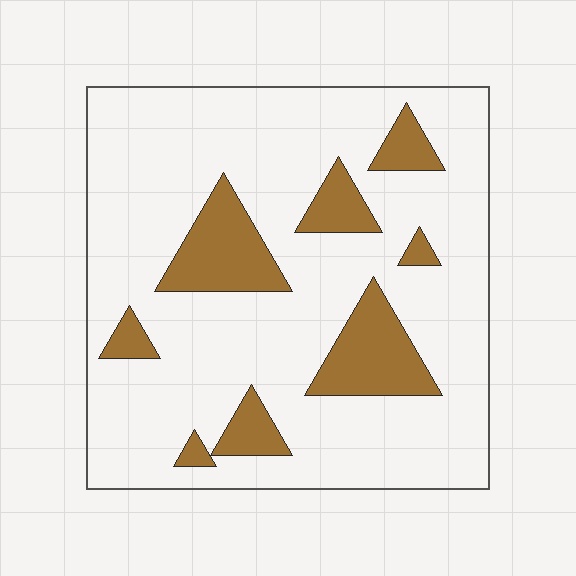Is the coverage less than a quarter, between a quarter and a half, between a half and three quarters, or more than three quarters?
Less than a quarter.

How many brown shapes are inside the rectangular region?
8.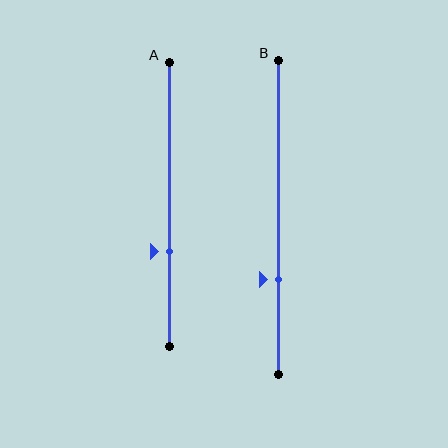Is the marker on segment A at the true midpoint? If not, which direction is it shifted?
No, the marker on segment A is shifted downward by about 17% of the segment length.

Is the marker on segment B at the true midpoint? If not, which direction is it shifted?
No, the marker on segment B is shifted downward by about 20% of the segment length.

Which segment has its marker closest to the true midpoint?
Segment A has its marker closest to the true midpoint.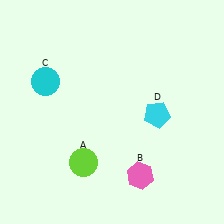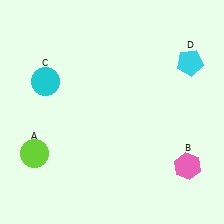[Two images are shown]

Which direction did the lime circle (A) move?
The lime circle (A) moved left.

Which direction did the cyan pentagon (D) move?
The cyan pentagon (D) moved up.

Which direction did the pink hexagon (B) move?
The pink hexagon (B) moved right.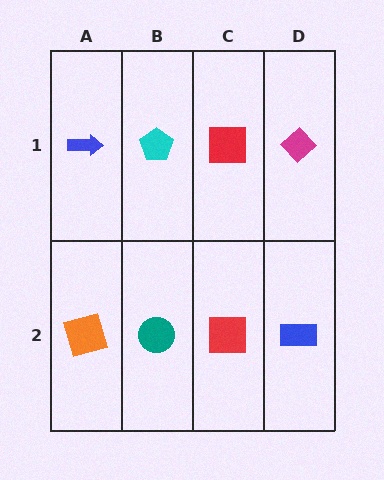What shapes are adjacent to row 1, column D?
A blue rectangle (row 2, column D), a red square (row 1, column C).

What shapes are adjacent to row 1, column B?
A teal circle (row 2, column B), a blue arrow (row 1, column A), a red square (row 1, column C).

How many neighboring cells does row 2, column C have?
3.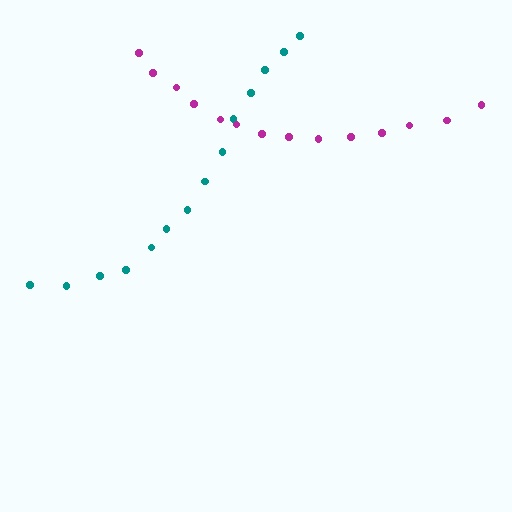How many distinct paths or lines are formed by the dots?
There are 2 distinct paths.